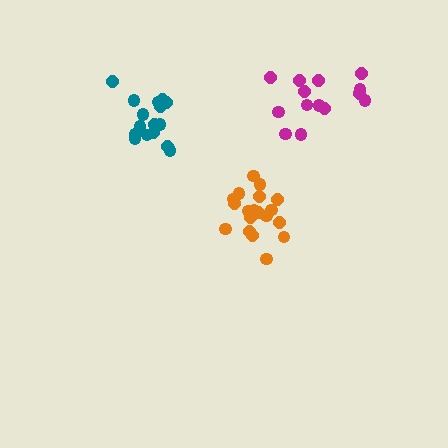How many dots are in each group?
Group 1: 19 dots, Group 2: 16 dots, Group 3: 15 dots (50 total).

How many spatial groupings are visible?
There are 3 spatial groupings.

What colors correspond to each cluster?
The clusters are colored: orange, teal, magenta.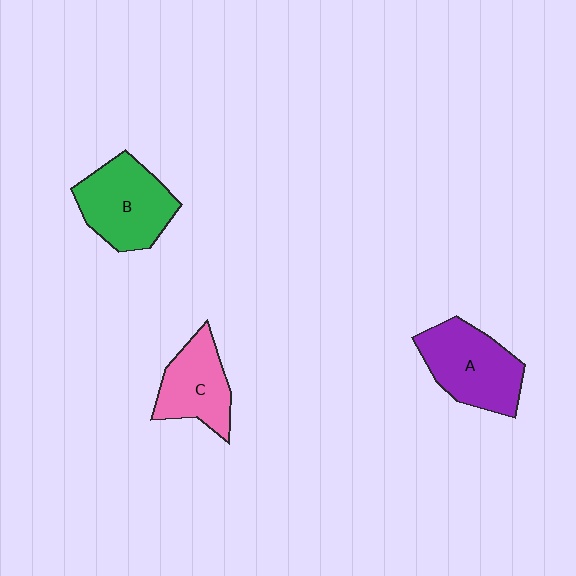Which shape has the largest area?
Shape A (purple).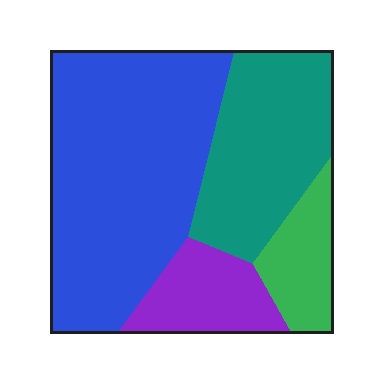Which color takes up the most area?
Blue, at roughly 50%.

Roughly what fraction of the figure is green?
Green covers about 10% of the figure.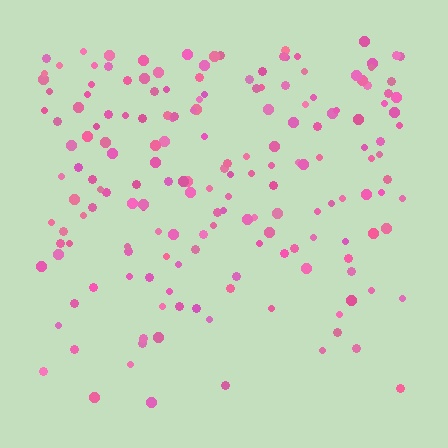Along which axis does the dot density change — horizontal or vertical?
Vertical.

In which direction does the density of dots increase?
From bottom to top, with the top side densest.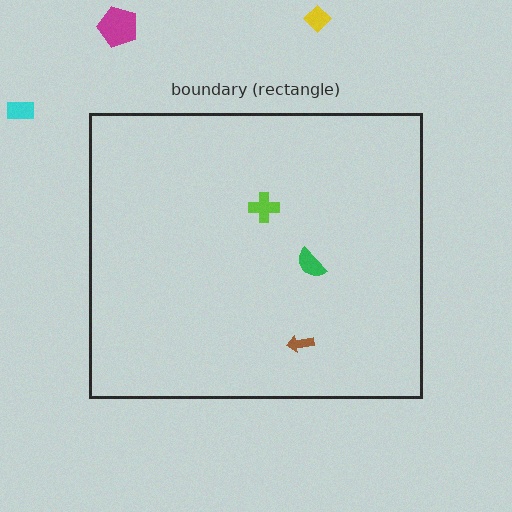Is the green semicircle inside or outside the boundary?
Inside.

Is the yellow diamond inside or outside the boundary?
Outside.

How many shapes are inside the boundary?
3 inside, 3 outside.